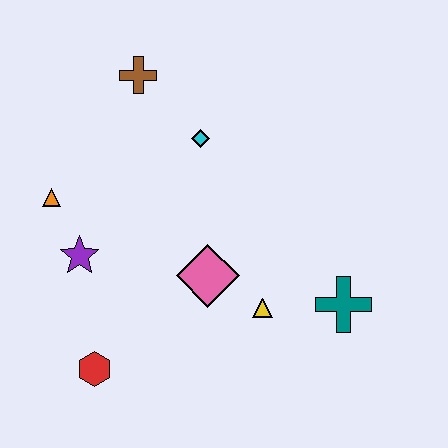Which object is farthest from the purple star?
The teal cross is farthest from the purple star.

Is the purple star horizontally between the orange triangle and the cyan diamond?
Yes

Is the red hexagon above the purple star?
No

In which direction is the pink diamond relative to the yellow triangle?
The pink diamond is to the left of the yellow triangle.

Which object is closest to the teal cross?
The yellow triangle is closest to the teal cross.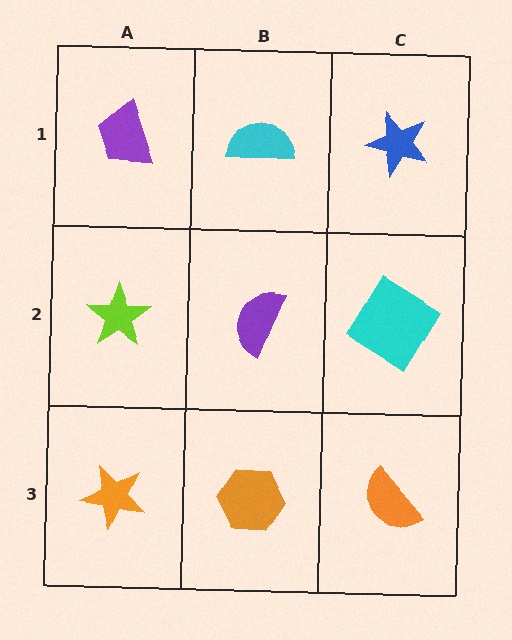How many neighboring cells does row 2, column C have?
3.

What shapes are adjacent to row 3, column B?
A purple semicircle (row 2, column B), an orange star (row 3, column A), an orange semicircle (row 3, column C).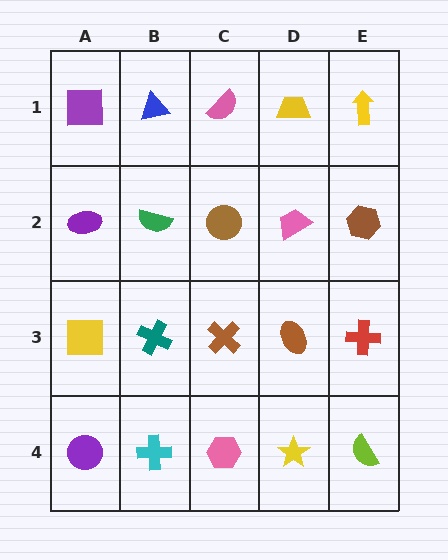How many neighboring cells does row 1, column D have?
3.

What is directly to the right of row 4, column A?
A cyan cross.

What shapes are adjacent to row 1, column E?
A brown hexagon (row 2, column E), a yellow trapezoid (row 1, column D).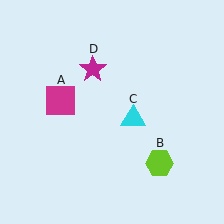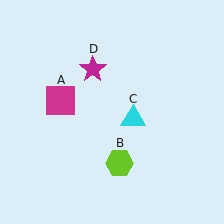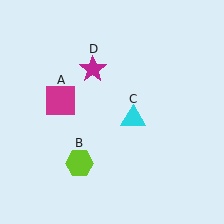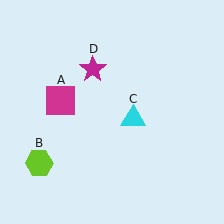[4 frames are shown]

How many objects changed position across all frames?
1 object changed position: lime hexagon (object B).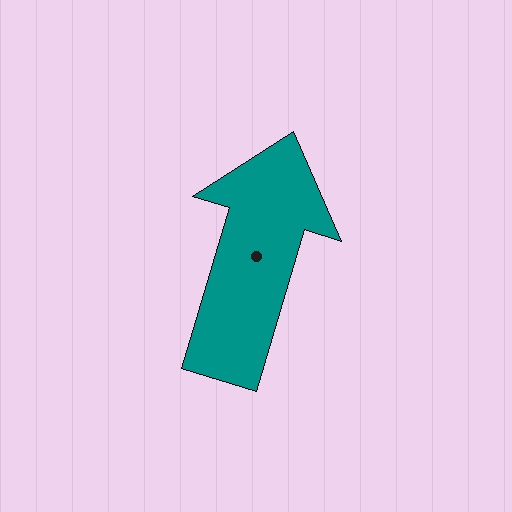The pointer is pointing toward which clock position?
Roughly 1 o'clock.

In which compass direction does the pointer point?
North.